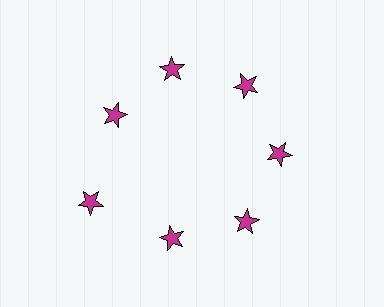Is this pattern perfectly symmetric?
No. The 7 magenta stars are arranged in a ring, but one element near the 8 o'clock position is pushed outward from the center, breaking the 7-fold rotational symmetry.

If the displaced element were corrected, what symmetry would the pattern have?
It would have 7-fold rotational symmetry — the pattern would map onto itself every 51 degrees.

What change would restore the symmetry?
The symmetry would be restored by moving it inward, back onto the ring so that all 7 stars sit at equal angles and equal distance from the center.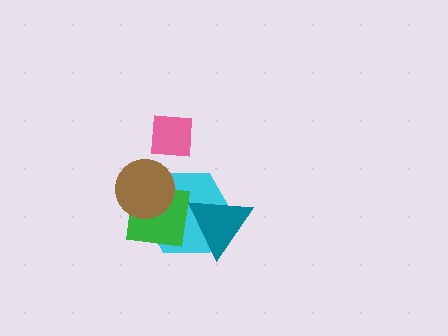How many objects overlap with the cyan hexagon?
3 objects overlap with the cyan hexagon.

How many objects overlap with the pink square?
0 objects overlap with the pink square.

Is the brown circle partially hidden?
No, no other shape covers it.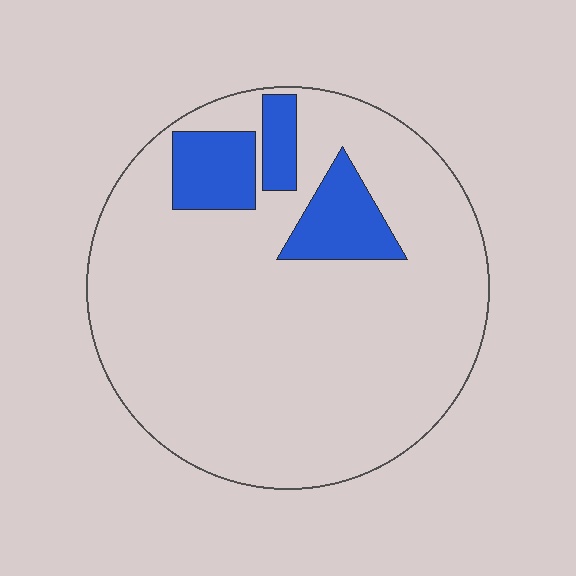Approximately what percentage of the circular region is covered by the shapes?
Approximately 15%.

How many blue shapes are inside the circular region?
3.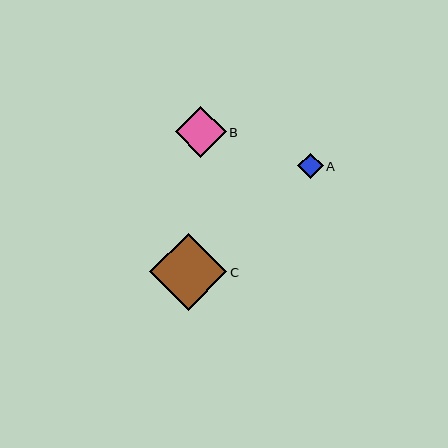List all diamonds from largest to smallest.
From largest to smallest: C, B, A.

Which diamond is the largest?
Diamond C is the largest with a size of approximately 77 pixels.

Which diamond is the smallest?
Diamond A is the smallest with a size of approximately 25 pixels.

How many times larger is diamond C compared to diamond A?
Diamond C is approximately 3.0 times the size of diamond A.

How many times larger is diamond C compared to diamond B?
Diamond C is approximately 1.5 times the size of diamond B.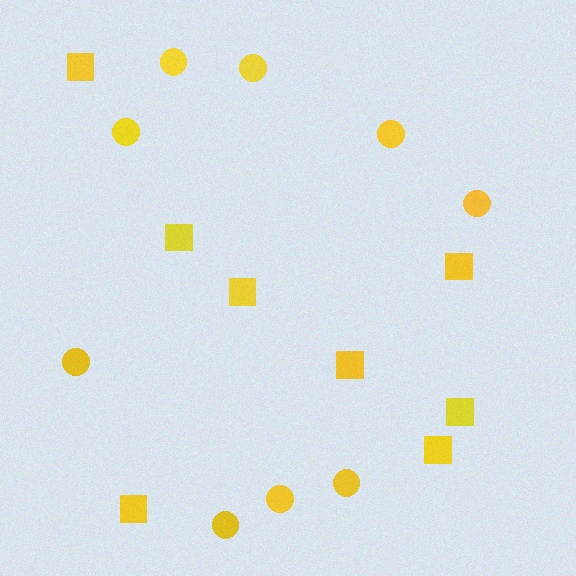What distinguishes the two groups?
There are 2 groups: one group of circles (9) and one group of squares (8).